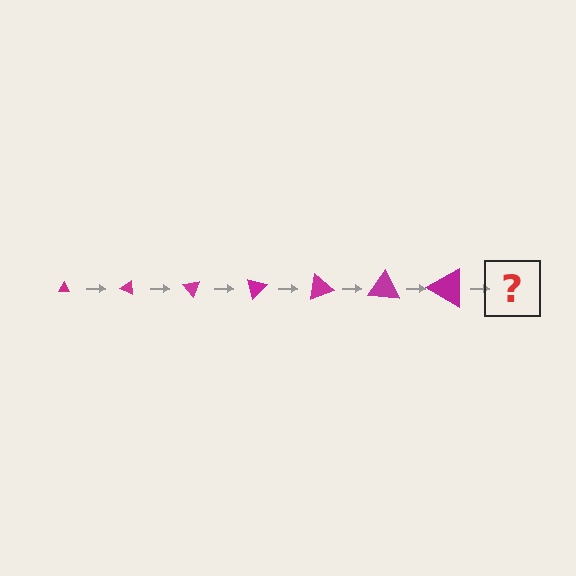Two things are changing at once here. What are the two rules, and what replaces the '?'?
The two rules are that the triangle grows larger each step and it rotates 25 degrees each step. The '?' should be a triangle, larger than the previous one and rotated 175 degrees from the start.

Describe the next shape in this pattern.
It should be a triangle, larger than the previous one and rotated 175 degrees from the start.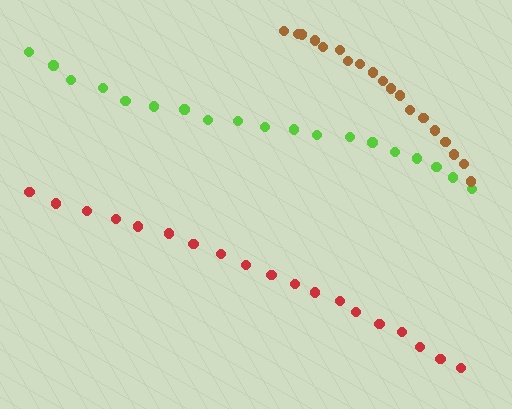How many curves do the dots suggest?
There are 3 distinct paths.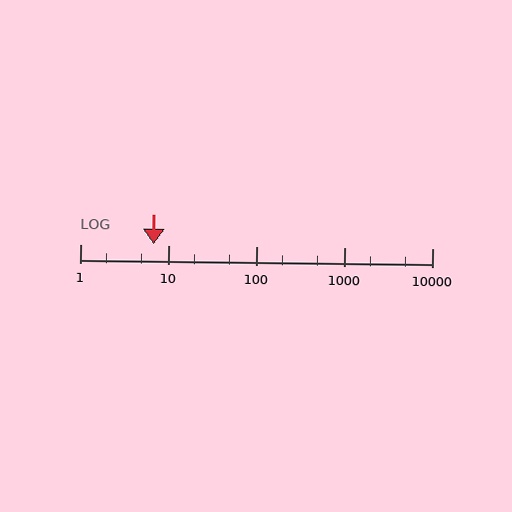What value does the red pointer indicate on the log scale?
The pointer indicates approximately 6.9.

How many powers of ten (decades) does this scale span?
The scale spans 4 decades, from 1 to 10000.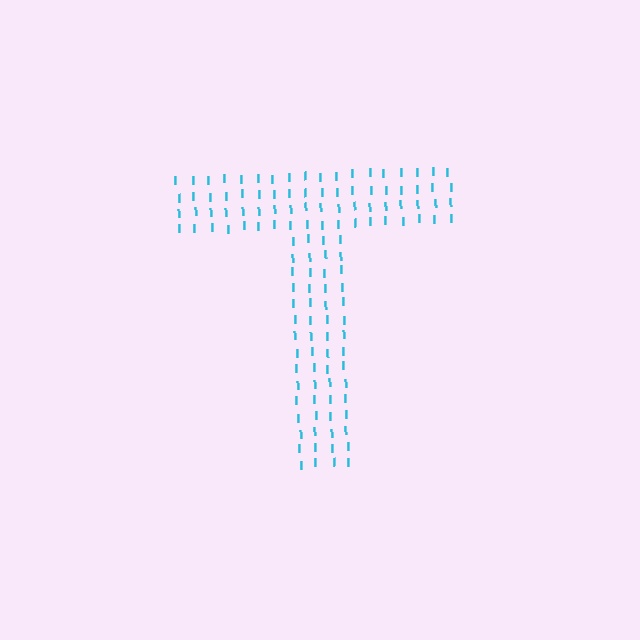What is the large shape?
The large shape is the letter T.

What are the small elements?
The small elements are letter I's.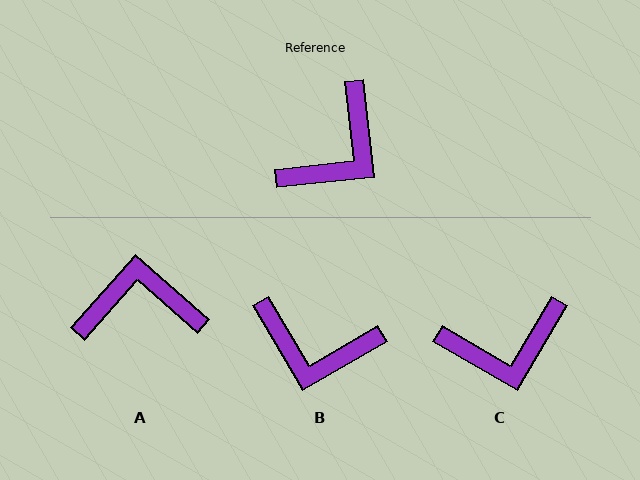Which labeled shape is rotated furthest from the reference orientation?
A, about 132 degrees away.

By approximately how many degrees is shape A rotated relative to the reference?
Approximately 132 degrees counter-clockwise.